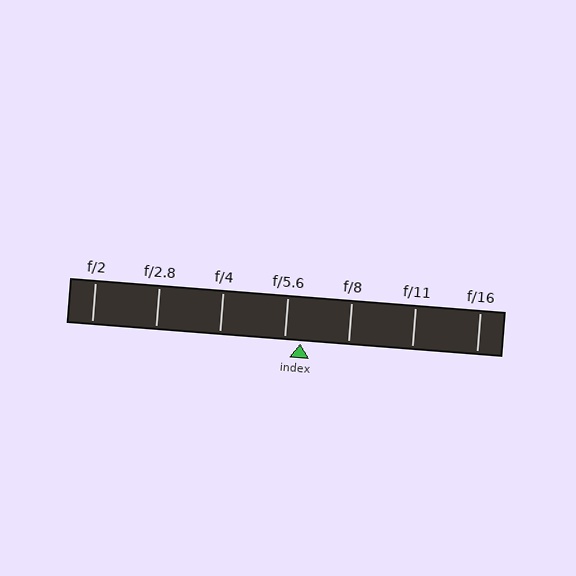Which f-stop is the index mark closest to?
The index mark is closest to f/5.6.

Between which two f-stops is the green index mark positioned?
The index mark is between f/5.6 and f/8.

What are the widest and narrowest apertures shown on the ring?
The widest aperture shown is f/2 and the narrowest is f/16.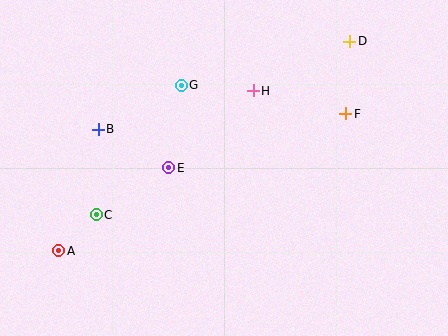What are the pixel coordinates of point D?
Point D is at (350, 41).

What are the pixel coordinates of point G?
Point G is at (181, 85).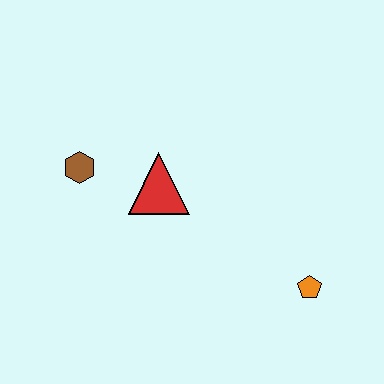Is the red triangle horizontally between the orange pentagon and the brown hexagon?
Yes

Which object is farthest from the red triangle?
The orange pentagon is farthest from the red triangle.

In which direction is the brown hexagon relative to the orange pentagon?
The brown hexagon is to the left of the orange pentagon.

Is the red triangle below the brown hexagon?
Yes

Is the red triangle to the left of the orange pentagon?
Yes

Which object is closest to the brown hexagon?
The red triangle is closest to the brown hexagon.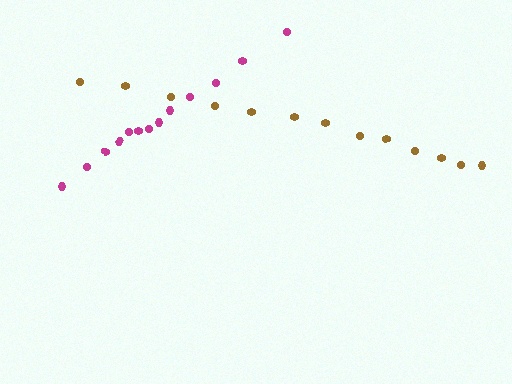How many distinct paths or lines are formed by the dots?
There are 2 distinct paths.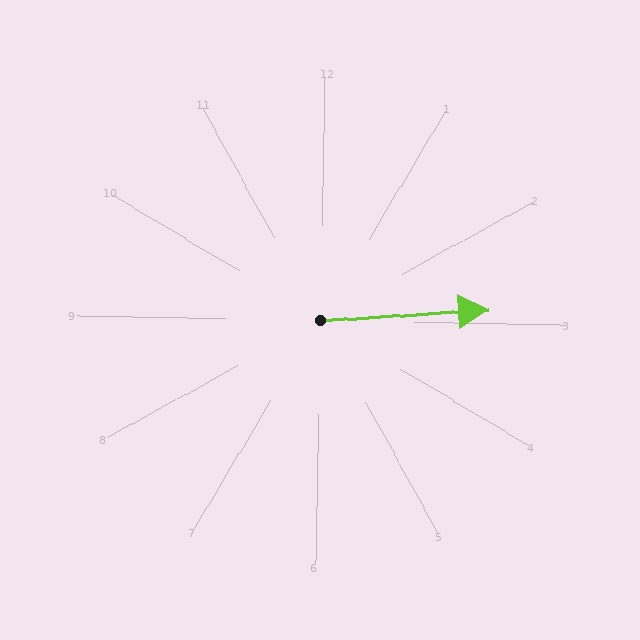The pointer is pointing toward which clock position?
Roughly 3 o'clock.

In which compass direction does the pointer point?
East.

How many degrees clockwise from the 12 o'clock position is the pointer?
Approximately 85 degrees.